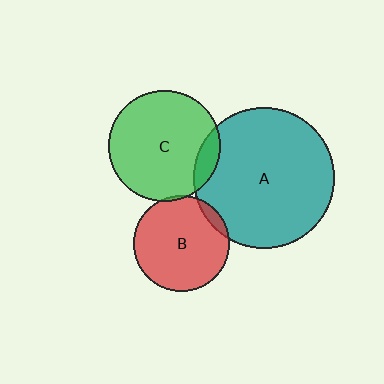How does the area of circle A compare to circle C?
Approximately 1.6 times.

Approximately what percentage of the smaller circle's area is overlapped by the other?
Approximately 10%.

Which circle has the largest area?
Circle A (teal).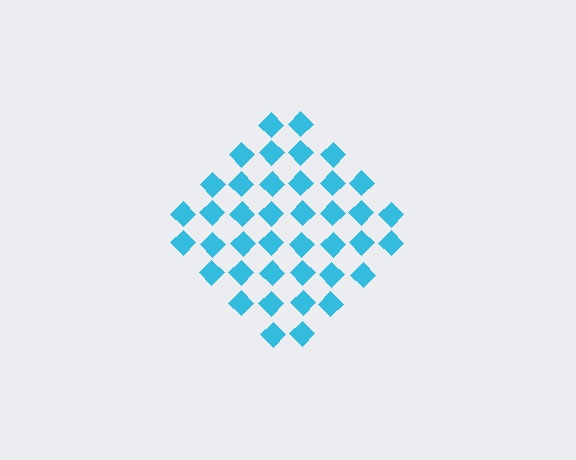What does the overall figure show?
The overall figure shows a diamond.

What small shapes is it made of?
It is made of small diamonds.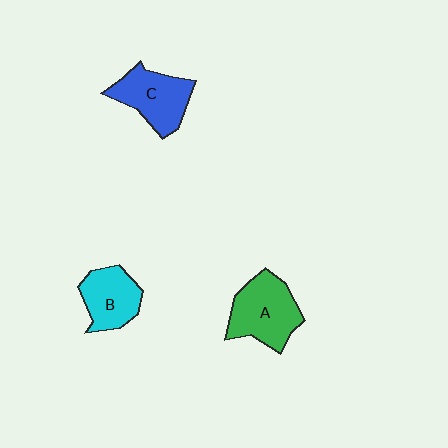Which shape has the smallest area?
Shape B (cyan).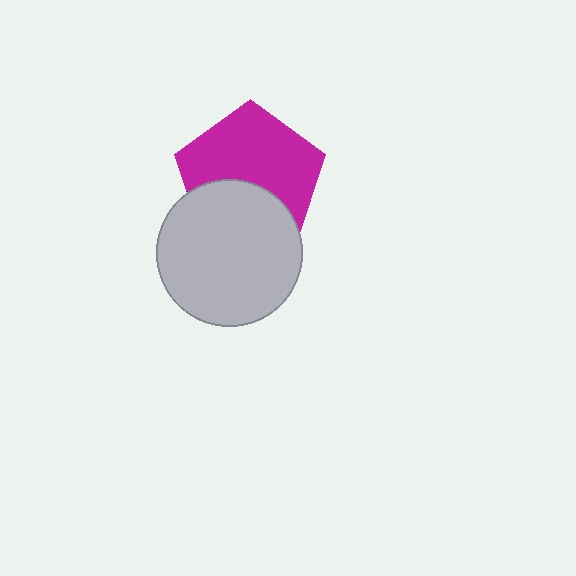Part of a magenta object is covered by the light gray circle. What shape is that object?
It is a pentagon.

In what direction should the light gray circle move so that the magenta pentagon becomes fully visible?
The light gray circle should move down. That is the shortest direction to clear the overlap and leave the magenta pentagon fully visible.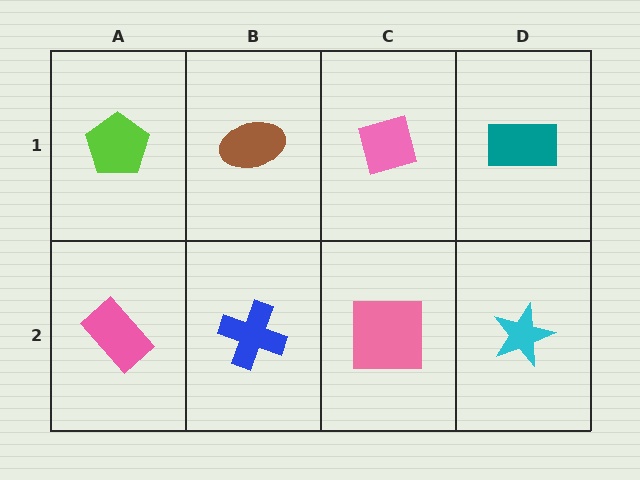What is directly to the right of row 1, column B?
A pink diamond.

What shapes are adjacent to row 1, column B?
A blue cross (row 2, column B), a lime pentagon (row 1, column A), a pink diamond (row 1, column C).